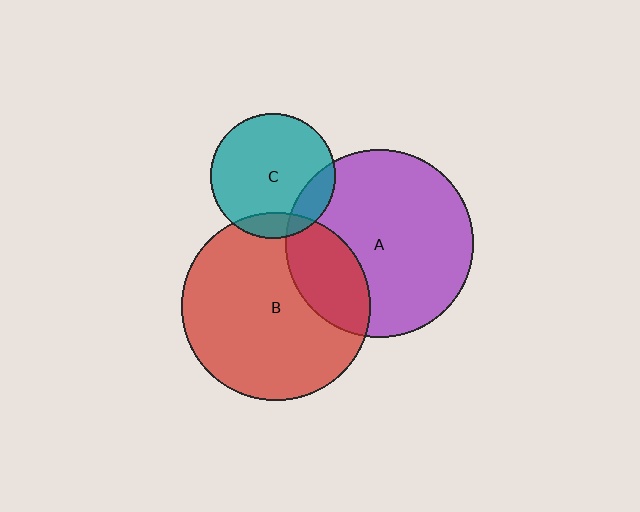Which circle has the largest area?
Circle B (red).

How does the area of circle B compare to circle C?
Approximately 2.3 times.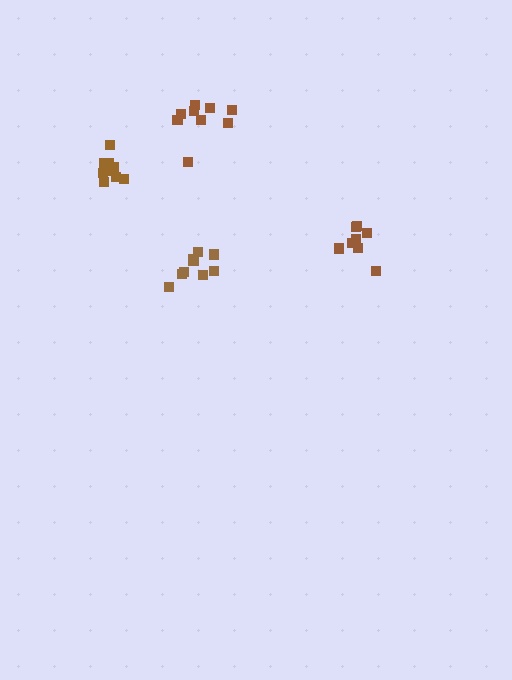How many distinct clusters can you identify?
There are 4 distinct clusters.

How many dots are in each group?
Group 1: 9 dots, Group 2: 8 dots, Group 3: 10 dots, Group 4: 9 dots (36 total).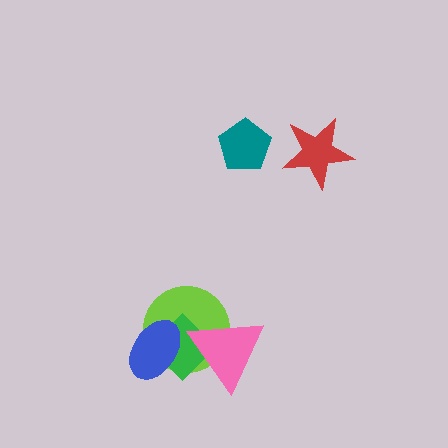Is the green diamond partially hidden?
Yes, it is partially covered by another shape.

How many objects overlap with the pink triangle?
2 objects overlap with the pink triangle.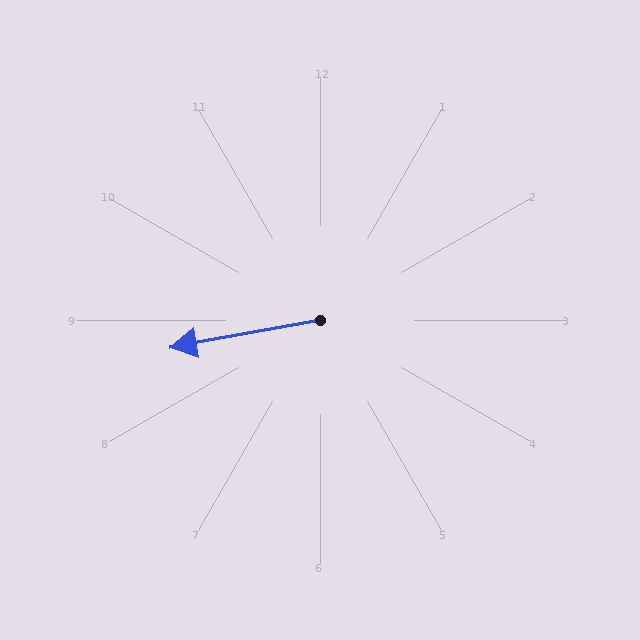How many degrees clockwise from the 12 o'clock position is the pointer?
Approximately 260 degrees.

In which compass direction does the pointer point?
West.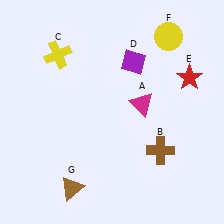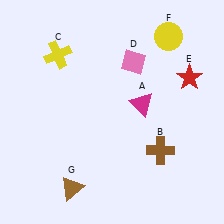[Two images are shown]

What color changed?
The diamond (D) changed from purple in Image 1 to pink in Image 2.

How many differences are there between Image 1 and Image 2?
There is 1 difference between the two images.